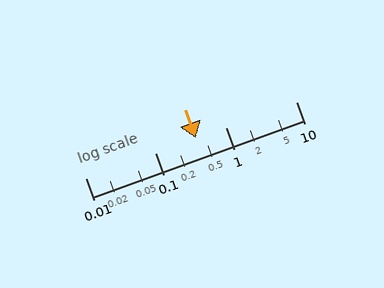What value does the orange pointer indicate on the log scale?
The pointer indicates approximately 0.37.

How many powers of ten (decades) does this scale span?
The scale spans 3 decades, from 0.01 to 10.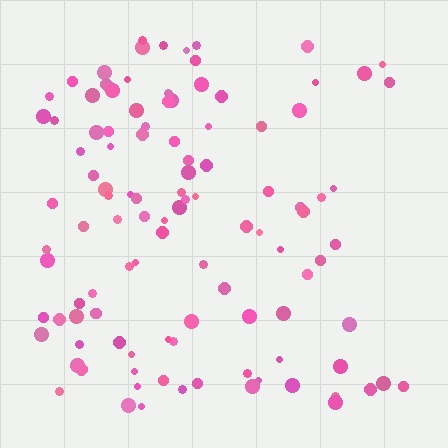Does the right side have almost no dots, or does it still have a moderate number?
Still a moderate number, just noticeably fewer than the left.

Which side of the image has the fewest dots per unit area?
The right.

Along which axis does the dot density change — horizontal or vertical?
Horizontal.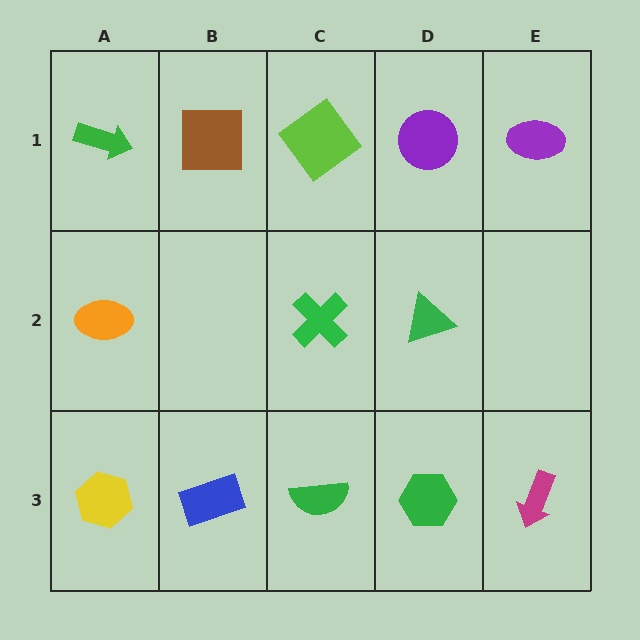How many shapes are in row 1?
5 shapes.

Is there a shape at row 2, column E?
No, that cell is empty.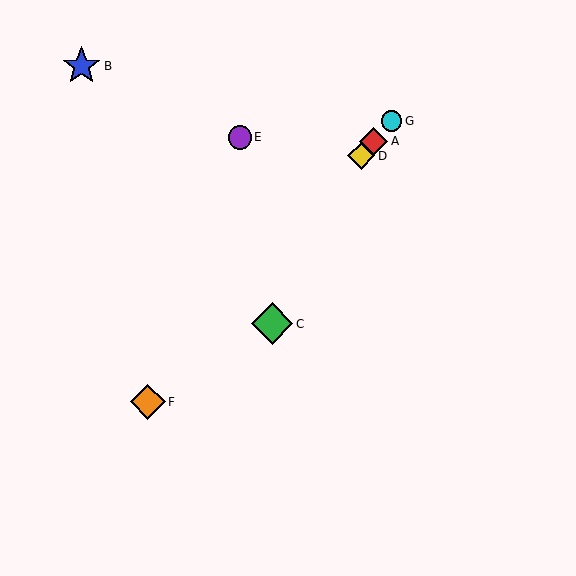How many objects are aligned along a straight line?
4 objects (A, D, F, G) are aligned along a straight line.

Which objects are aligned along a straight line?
Objects A, D, F, G are aligned along a straight line.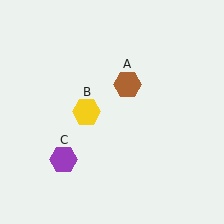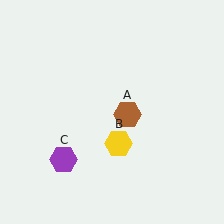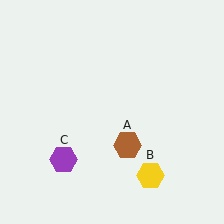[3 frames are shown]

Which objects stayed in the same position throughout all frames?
Purple hexagon (object C) remained stationary.